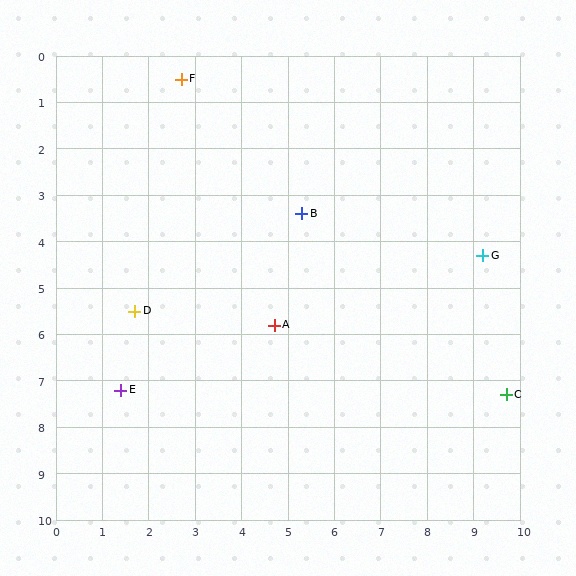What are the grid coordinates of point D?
Point D is at approximately (1.7, 5.5).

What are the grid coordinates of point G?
Point G is at approximately (9.2, 4.3).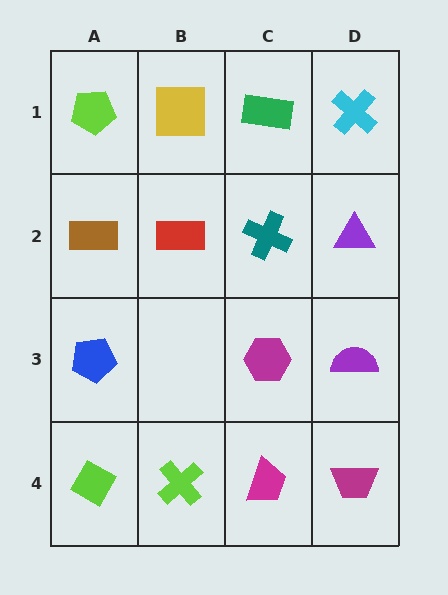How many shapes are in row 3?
3 shapes.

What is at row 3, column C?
A magenta hexagon.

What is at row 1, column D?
A cyan cross.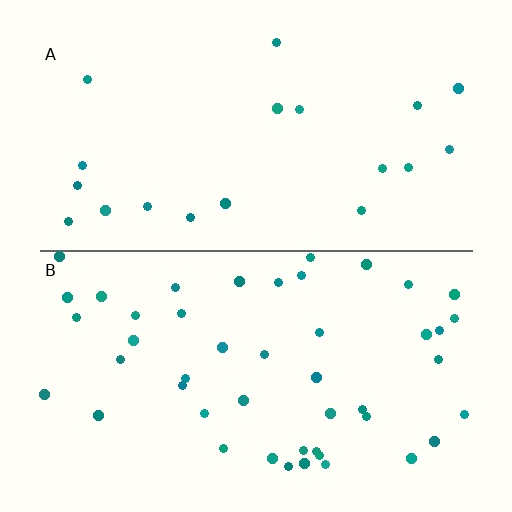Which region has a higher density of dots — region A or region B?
B (the bottom).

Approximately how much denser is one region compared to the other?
Approximately 2.5× — region B over region A.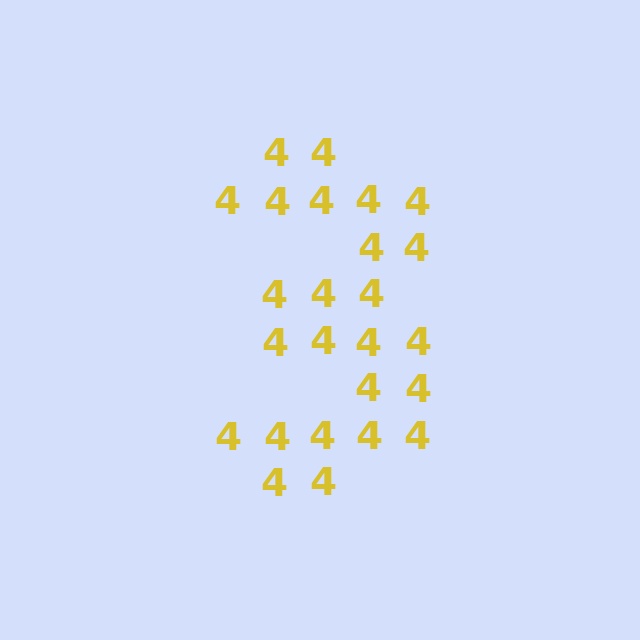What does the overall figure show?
The overall figure shows the digit 3.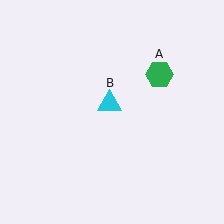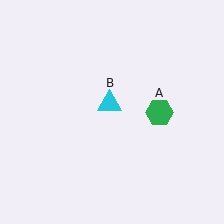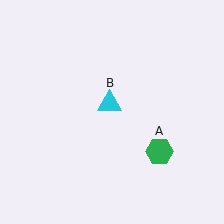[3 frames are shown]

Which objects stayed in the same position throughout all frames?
Cyan triangle (object B) remained stationary.